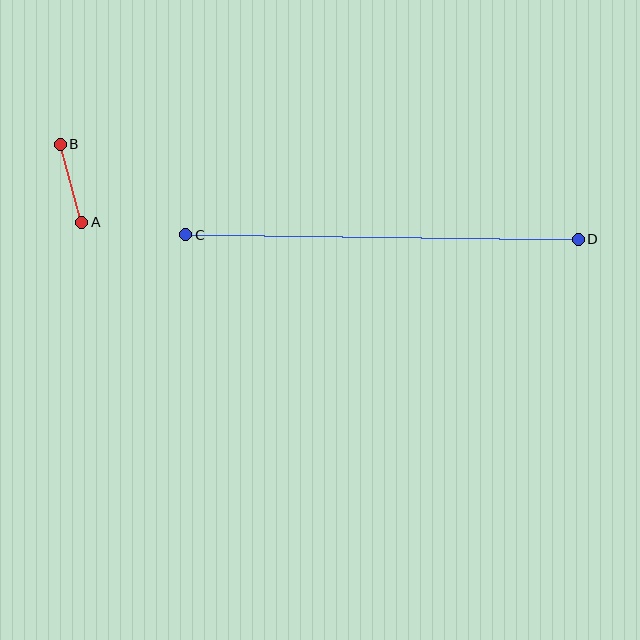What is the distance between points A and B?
The distance is approximately 81 pixels.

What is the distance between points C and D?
The distance is approximately 393 pixels.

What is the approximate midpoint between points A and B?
The midpoint is at approximately (71, 183) pixels.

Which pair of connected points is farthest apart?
Points C and D are farthest apart.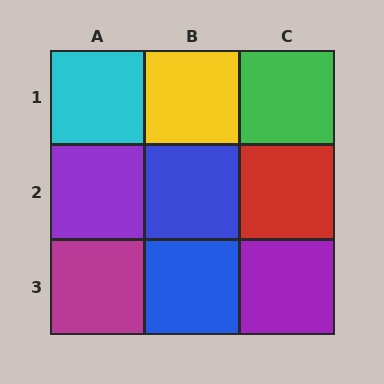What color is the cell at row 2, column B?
Blue.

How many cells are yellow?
1 cell is yellow.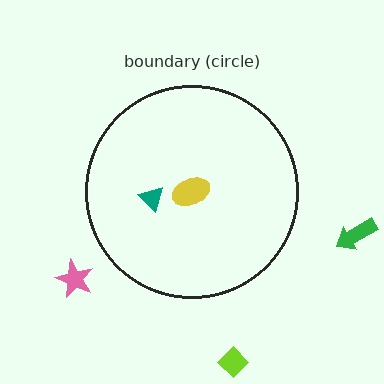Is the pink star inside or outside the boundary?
Outside.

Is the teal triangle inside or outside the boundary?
Inside.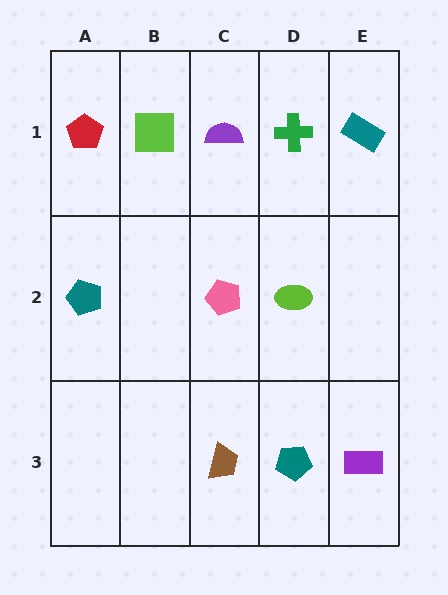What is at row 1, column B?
A lime square.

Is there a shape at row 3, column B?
No, that cell is empty.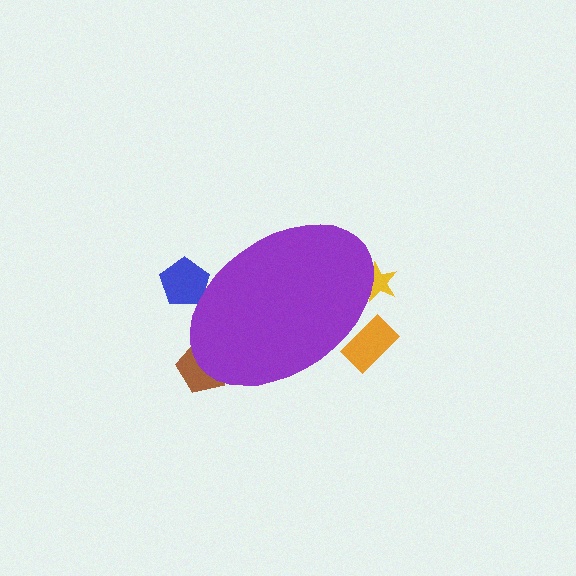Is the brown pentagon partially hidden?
Yes, the brown pentagon is partially hidden behind the purple ellipse.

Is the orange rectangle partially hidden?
Yes, the orange rectangle is partially hidden behind the purple ellipse.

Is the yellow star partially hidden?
Yes, the yellow star is partially hidden behind the purple ellipse.